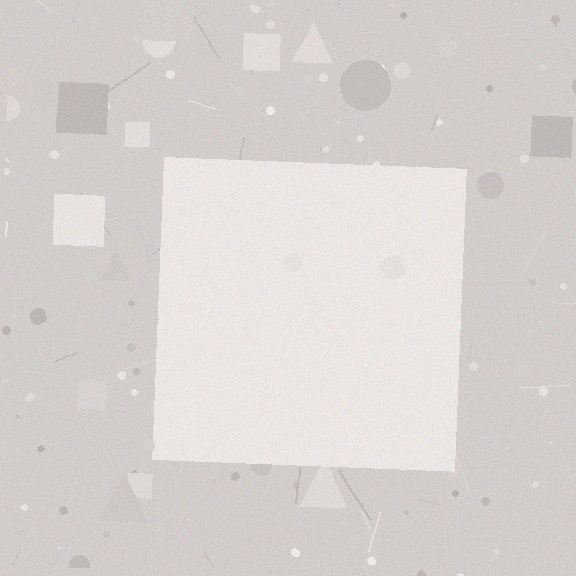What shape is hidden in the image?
A square is hidden in the image.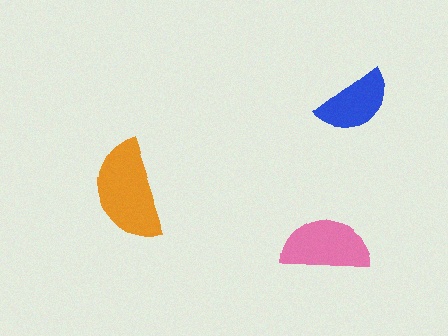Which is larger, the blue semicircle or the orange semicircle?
The orange one.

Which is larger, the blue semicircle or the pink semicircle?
The pink one.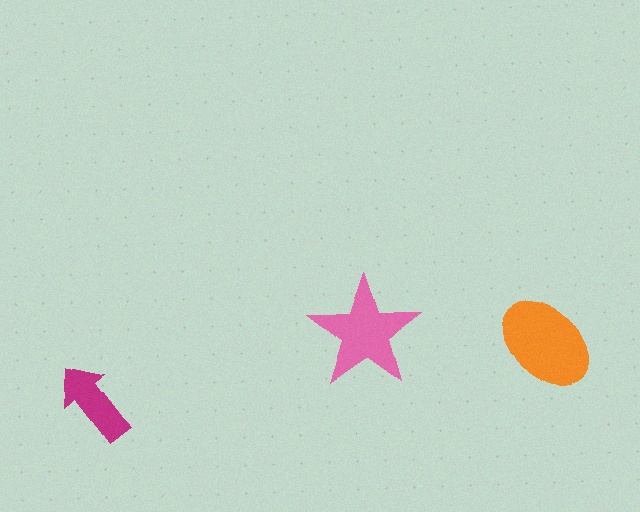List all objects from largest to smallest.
The orange ellipse, the pink star, the magenta arrow.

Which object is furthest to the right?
The orange ellipse is rightmost.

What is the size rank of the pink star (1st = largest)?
2nd.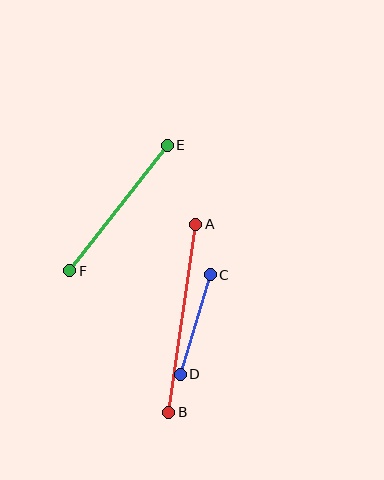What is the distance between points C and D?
The distance is approximately 104 pixels.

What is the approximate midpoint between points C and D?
The midpoint is at approximately (195, 325) pixels.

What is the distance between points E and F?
The distance is approximately 159 pixels.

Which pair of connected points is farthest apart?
Points A and B are farthest apart.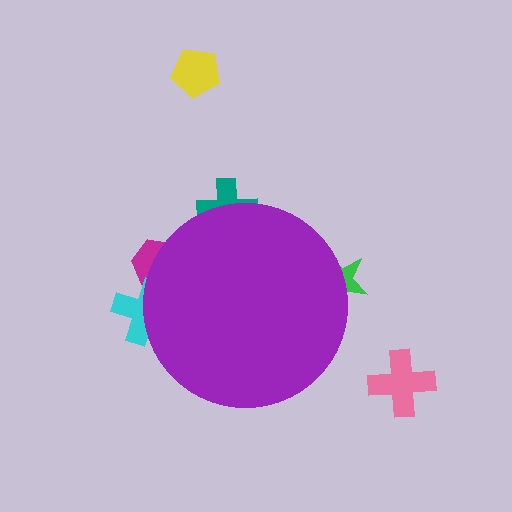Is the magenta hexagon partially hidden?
Yes, the magenta hexagon is partially hidden behind the purple circle.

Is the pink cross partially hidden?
No, the pink cross is fully visible.